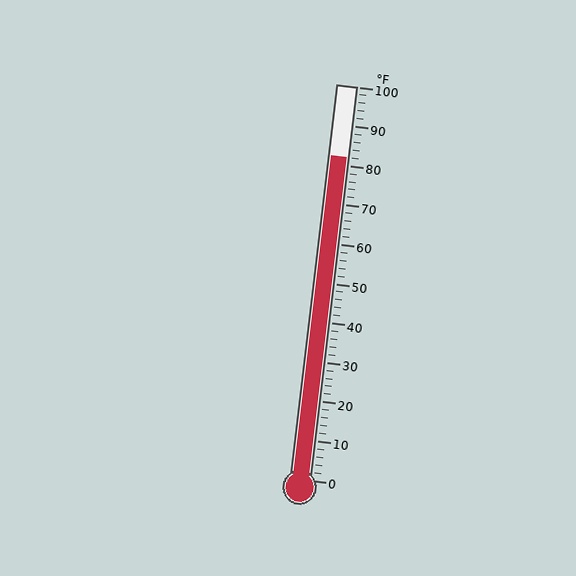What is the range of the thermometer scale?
The thermometer scale ranges from 0°F to 100°F.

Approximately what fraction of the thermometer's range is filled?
The thermometer is filled to approximately 80% of its range.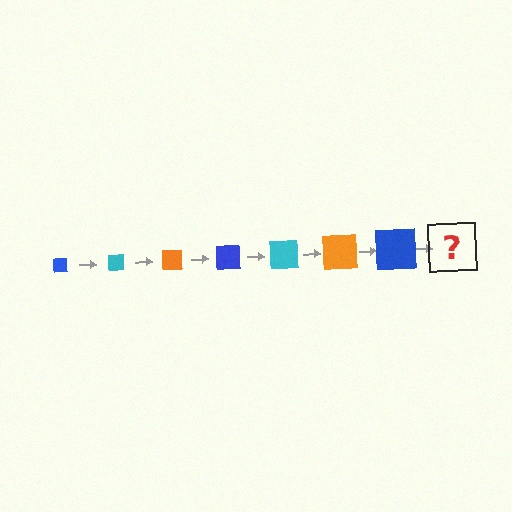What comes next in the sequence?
The next element should be a cyan square, larger than the previous one.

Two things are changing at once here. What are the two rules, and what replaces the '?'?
The two rules are that the square grows larger each step and the color cycles through blue, cyan, and orange. The '?' should be a cyan square, larger than the previous one.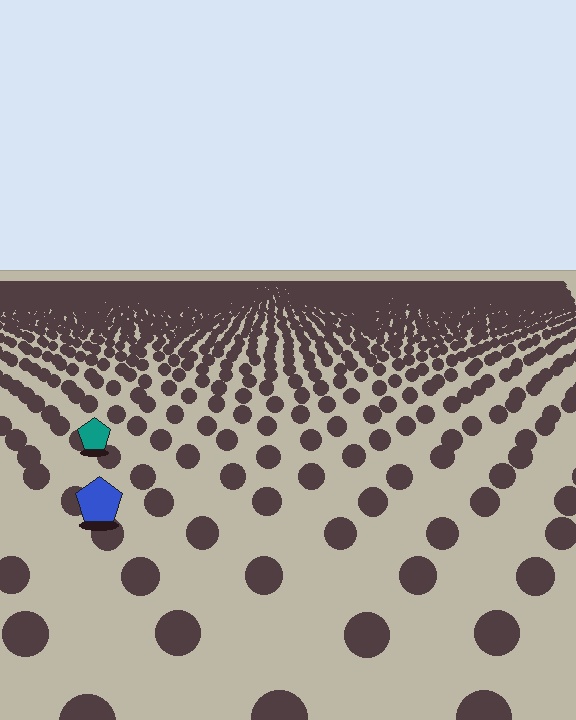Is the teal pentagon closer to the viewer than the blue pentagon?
No. The blue pentagon is closer — you can tell from the texture gradient: the ground texture is coarser near it.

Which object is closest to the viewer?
The blue pentagon is closest. The texture marks near it are larger and more spread out.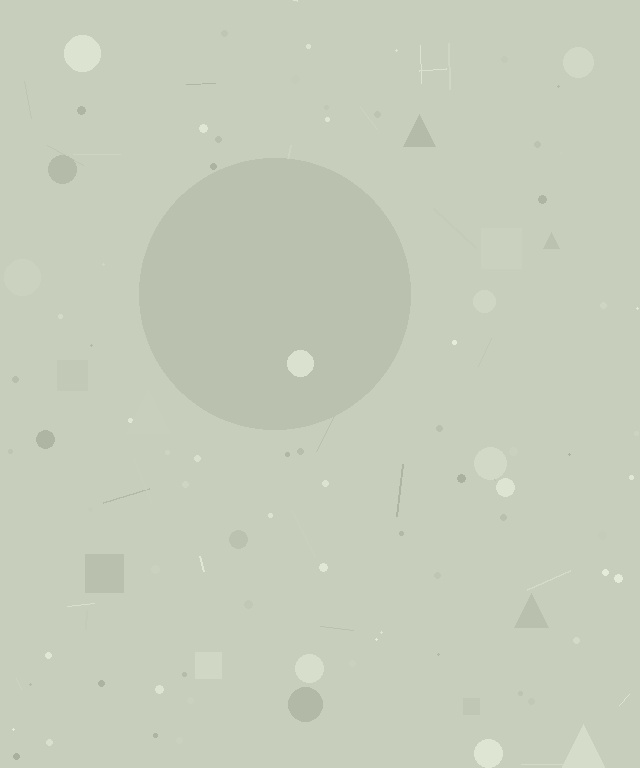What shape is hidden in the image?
A circle is hidden in the image.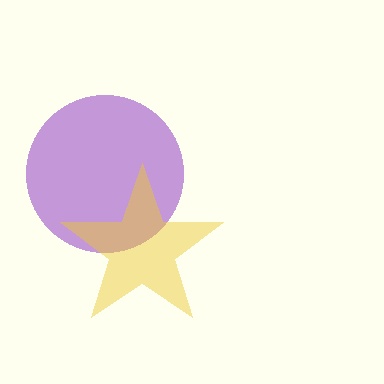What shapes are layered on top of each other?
The layered shapes are: a purple circle, a yellow star.